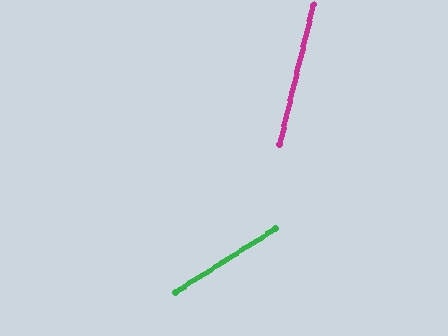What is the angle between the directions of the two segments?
Approximately 44 degrees.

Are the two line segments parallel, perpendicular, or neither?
Neither parallel nor perpendicular — they differ by about 44°.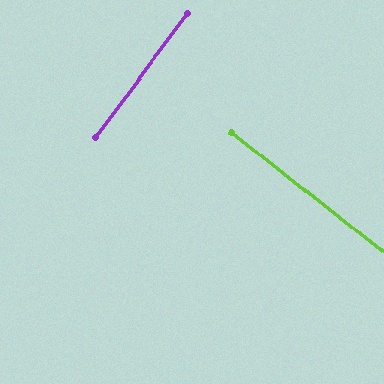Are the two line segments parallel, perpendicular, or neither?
Perpendicular — they meet at approximately 88°.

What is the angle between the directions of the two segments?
Approximately 88 degrees.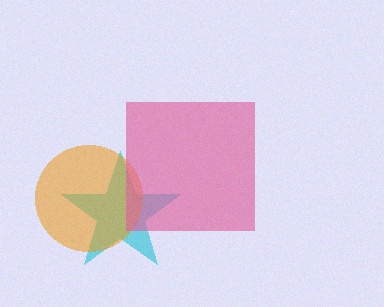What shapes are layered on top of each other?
The layered shapes are: a cyan star, an orange circle, a pink square.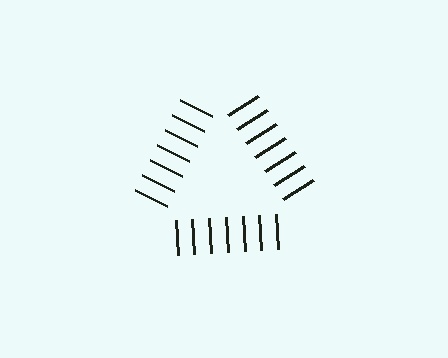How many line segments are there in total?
21 — 7 along each of the 3 edges.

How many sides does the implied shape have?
3 sides — the line-ends trace a triangle.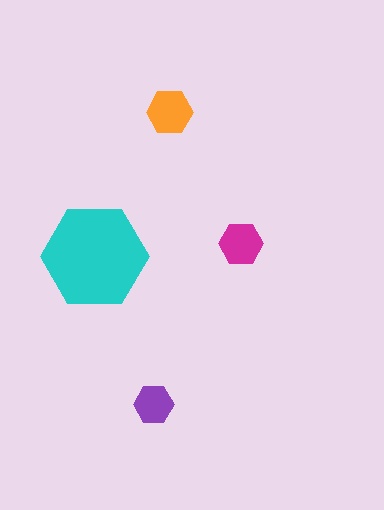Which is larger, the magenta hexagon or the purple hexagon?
The magenta one.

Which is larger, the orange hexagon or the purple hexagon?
The orange one.